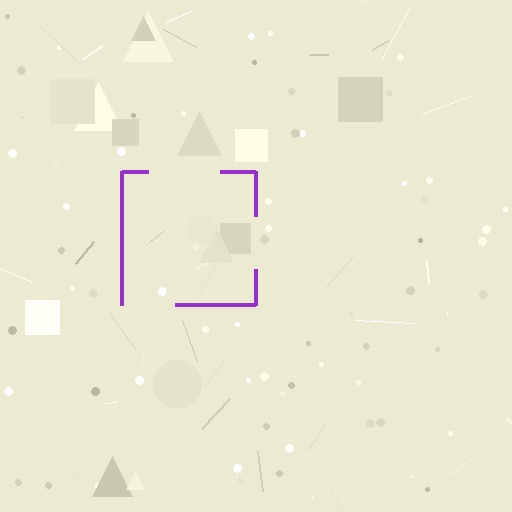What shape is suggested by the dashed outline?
The dashed outline suggests a square.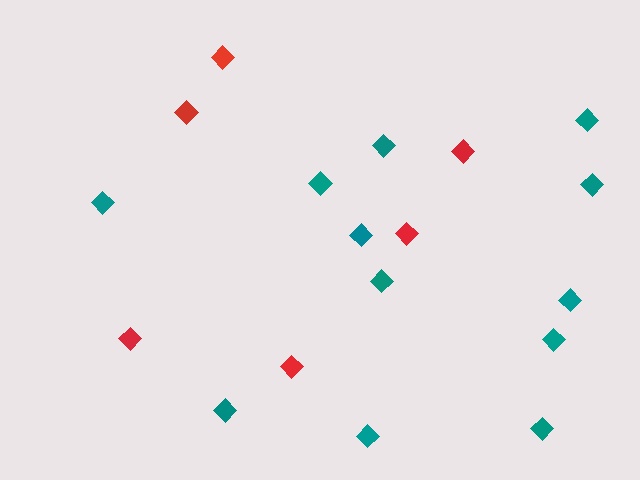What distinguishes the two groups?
There are 2 groups: one group of teal diamonds (12) and one group of red diamonds (6).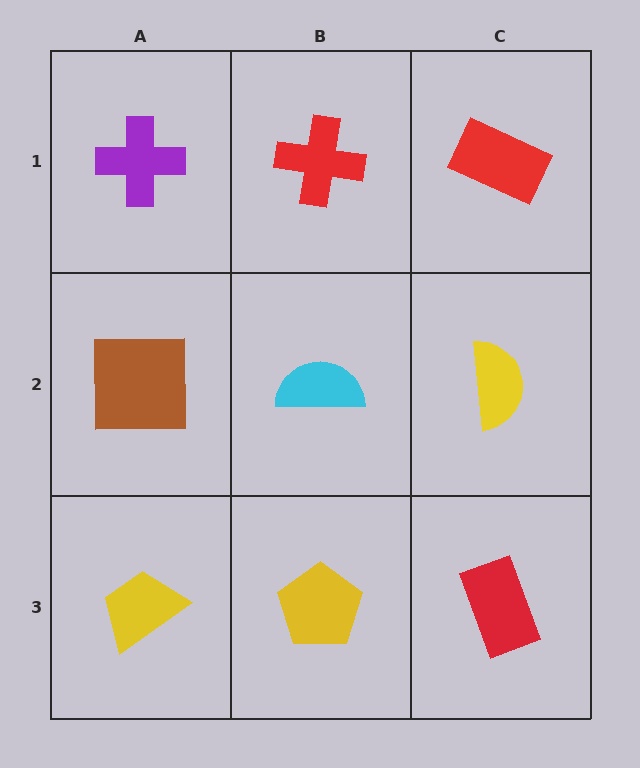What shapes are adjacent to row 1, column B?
A cyan semicircle (row 2, column B), a purple cross (row 1, column A), a red rectangle (row 1, column C).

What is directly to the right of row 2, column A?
A cyan semicircle.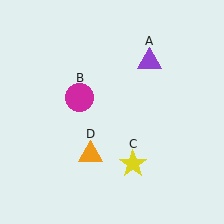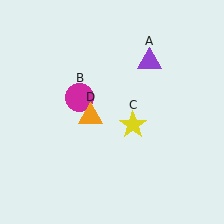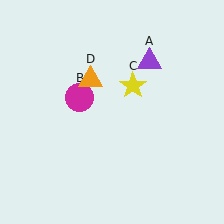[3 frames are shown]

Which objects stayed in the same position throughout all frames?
Purple triangle (object A) and magenta circle (object B) remained stationary.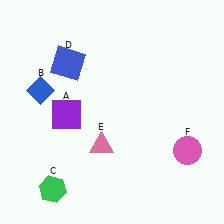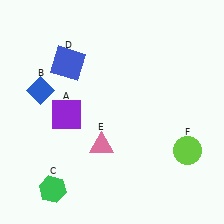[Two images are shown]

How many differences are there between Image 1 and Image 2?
There is 1 difference between the two images.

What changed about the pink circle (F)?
In Image 1, F is pink. In Image 2, it changed to lime.